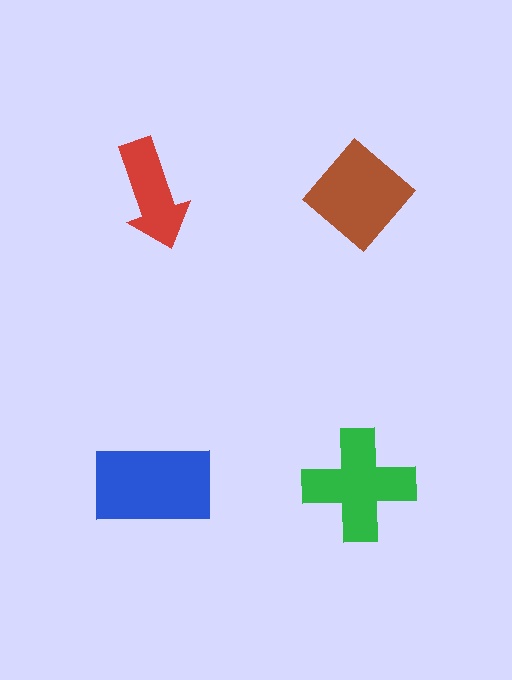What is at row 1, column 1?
A red arrow.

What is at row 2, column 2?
A green cross.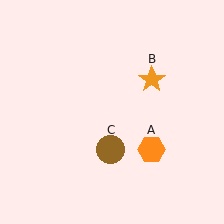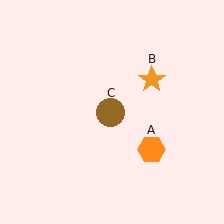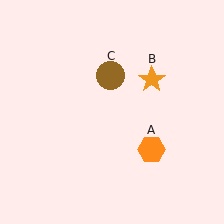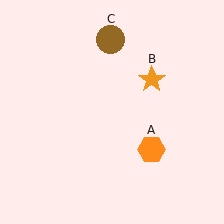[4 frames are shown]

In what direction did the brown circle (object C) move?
The brown circle (object C) moved up.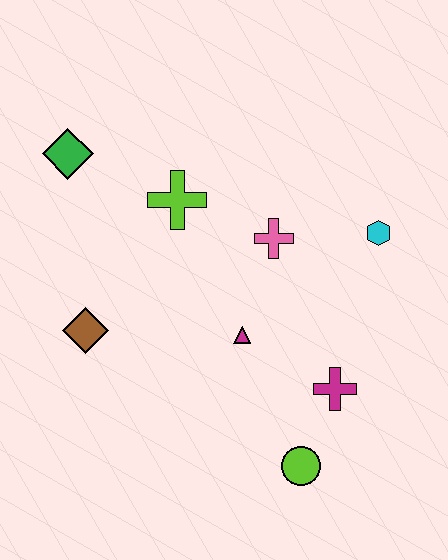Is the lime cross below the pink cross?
No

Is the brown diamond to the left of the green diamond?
No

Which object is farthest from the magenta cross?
The green diamond is farthest from the magenta cross.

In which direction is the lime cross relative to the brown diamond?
The lime cross is above the brown diamond.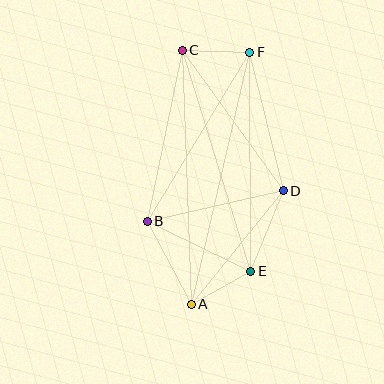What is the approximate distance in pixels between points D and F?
The distance between D and F is approximately 143 pixels.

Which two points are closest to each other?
Points C and F are closest to each other.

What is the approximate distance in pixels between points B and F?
The distance between B and F is approximately 198 pixels.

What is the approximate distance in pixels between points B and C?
The distance between B and C is approximately 175 pixels.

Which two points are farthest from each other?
Points A and F are farthest from each other.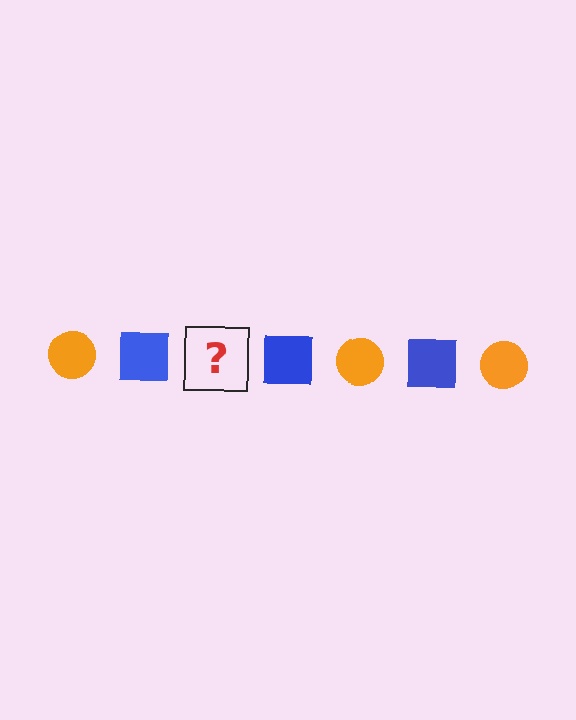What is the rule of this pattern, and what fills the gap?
The rule is that the pattern alternates between orange circle and blue square. The gap should be filled with an orange circle.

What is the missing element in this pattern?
The missing element is an orange circle.